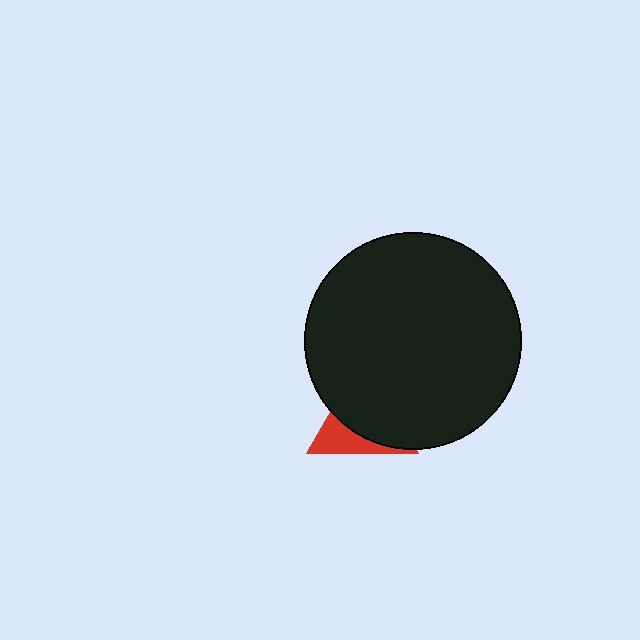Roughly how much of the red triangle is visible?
A small part of it is visible (roughly 33%).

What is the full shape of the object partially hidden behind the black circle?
The partially hidden object is a red triangle.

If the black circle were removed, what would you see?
You would see the complete red triangle.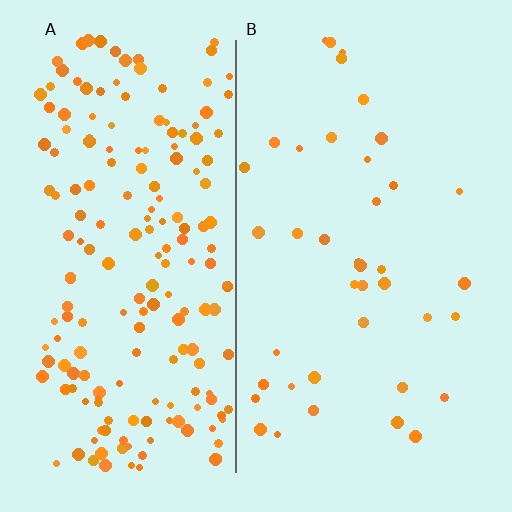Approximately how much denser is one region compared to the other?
Approximately 4.7× — region A over region B.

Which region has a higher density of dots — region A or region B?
A (the left).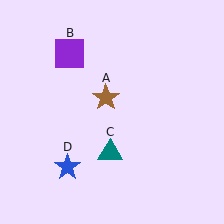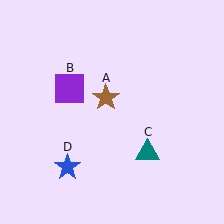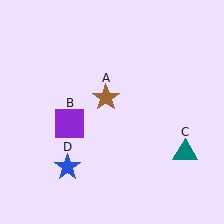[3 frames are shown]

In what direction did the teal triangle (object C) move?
The teal triangle (object C) moved right.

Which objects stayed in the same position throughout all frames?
Brown star (object A) and blue star (object D) remained stationary.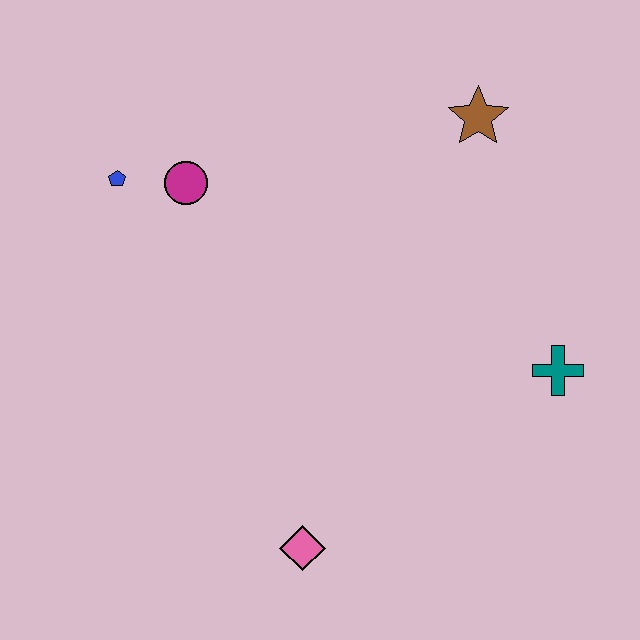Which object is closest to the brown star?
The teal cross is closest to the brown star.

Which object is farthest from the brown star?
The pink diamond is farthest from the brown star.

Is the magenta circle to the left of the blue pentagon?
No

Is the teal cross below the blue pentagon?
Yes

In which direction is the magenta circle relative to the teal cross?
The magenta circle is to the left of the teal cross.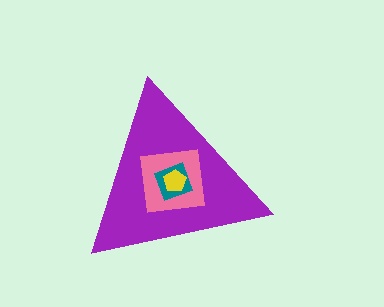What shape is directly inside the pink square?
The teal diamond.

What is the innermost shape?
The yellow pentagon.